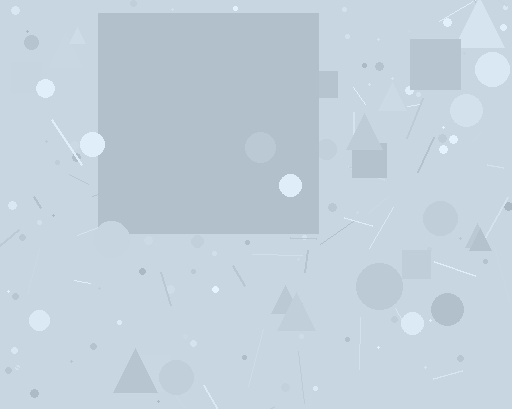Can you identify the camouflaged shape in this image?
The camouflaged shape is a square.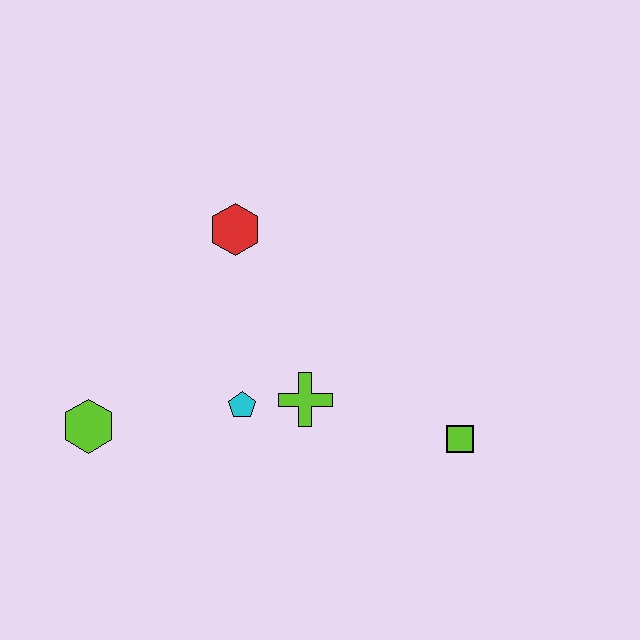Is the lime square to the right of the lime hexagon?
Yes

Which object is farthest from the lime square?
The lime hexagon is farthest from the lime square.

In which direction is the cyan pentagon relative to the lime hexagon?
The cyan pentagon is to the right of the lime hexagon.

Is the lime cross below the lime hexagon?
No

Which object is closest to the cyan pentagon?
The lime cross is closest to the cyan pentagon.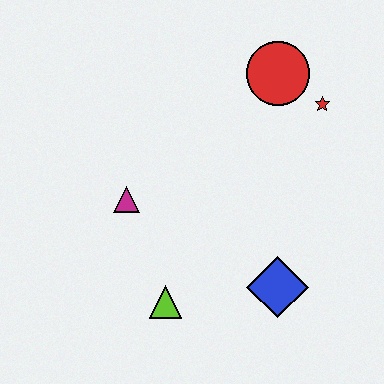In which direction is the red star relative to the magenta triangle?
The red star is to the right of the magenta triangle.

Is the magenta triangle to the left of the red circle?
Yes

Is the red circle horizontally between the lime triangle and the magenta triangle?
No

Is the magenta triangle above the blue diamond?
Yes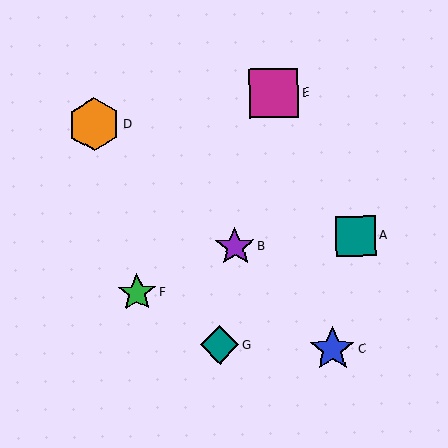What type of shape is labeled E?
Shape E is a magenta square.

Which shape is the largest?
The orange hexagon (labeled D) is the largest.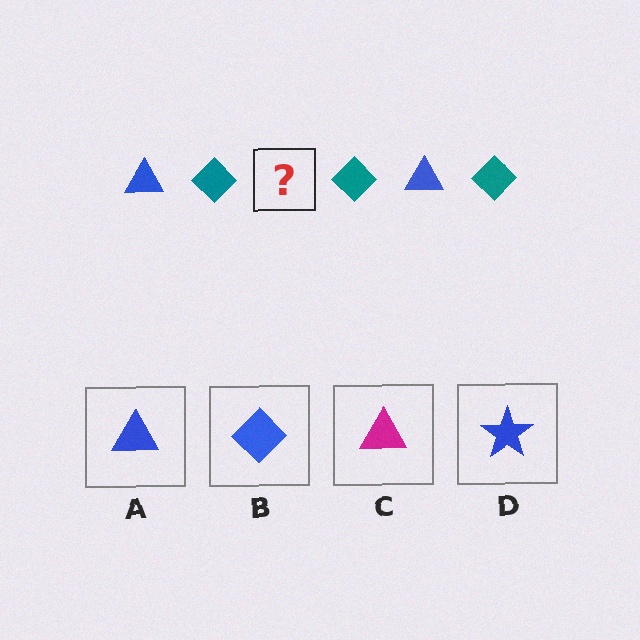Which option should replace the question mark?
Option A.